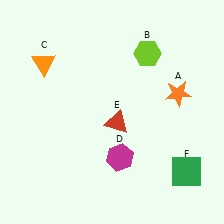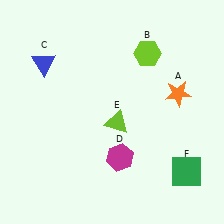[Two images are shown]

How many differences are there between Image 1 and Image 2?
There are 2 differences between the two images.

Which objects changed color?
C changed from orange to blue. E changed from red to lime.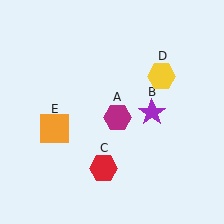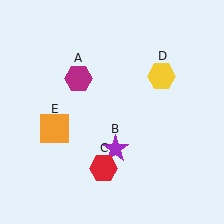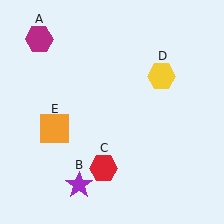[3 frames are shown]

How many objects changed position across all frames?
2 objects changed position: magenta hexagon (object A), purple star (object B).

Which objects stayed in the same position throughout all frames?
Red hexagon (object C) and yellow hexagon (object D) and orange square (object E) remained stationary.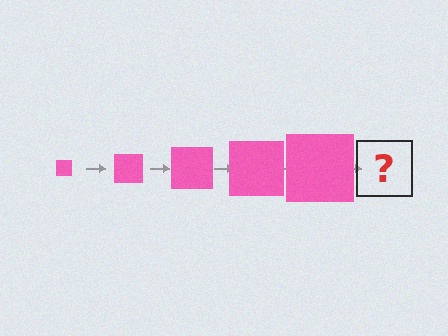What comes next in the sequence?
The next element should be a pink square, larger than the previous one.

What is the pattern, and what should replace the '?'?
The pattern is that the square gets progressively larger each step. The '?' should be a pink square, larger than the previous one.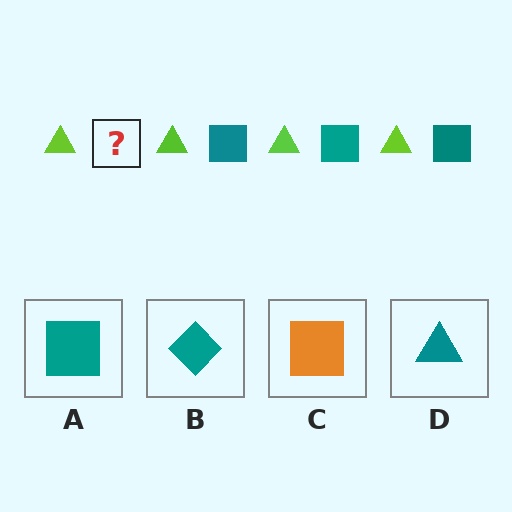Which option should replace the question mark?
Option A.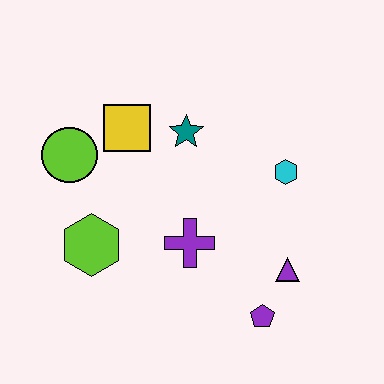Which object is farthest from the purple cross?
The lime circle is farthest from the purple cross.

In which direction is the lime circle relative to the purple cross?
The lime circle is to the left of the purple cross.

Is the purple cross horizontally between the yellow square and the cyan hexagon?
Yes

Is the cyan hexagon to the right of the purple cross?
Yes